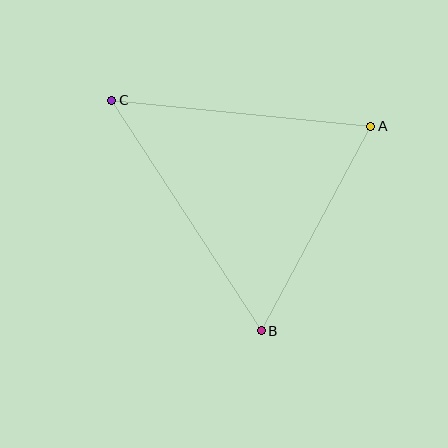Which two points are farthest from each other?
Points B and C are farthest from each other.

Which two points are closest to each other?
Points A and B are closest to each other.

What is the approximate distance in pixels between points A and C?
The distance between A and C is approximately 260 pixels.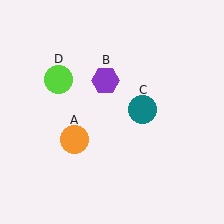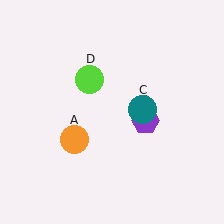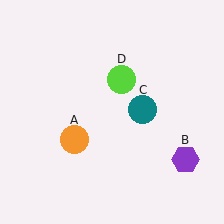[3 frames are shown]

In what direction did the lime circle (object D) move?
The lime circle (object D) moved right.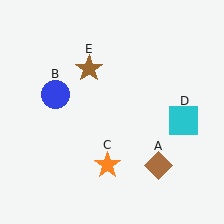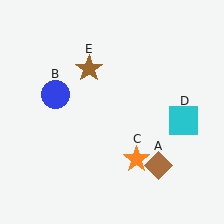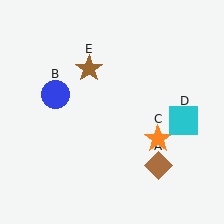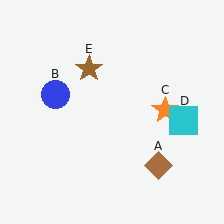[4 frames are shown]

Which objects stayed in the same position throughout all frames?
Brown diamond (object A) and blue circle (object B) and cyan square (object D) and brown star (object E) remained stationary.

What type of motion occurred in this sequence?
The orange star (object C) rotated counterclockwise around the center of the scene.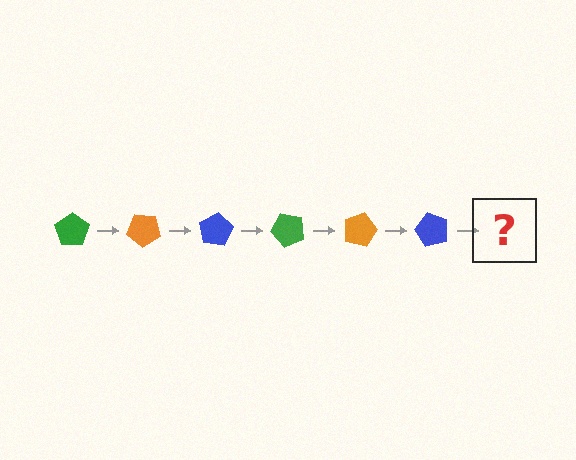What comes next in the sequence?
The next element should be a green pentagon, rotated 240 degrees from the start.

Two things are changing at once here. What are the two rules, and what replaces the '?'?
The two rules are that it rotates 40 degrees each step and the color cycles through green, orange, and blue. The '?' should be a green pentagon, rotated 240 degrees from the start.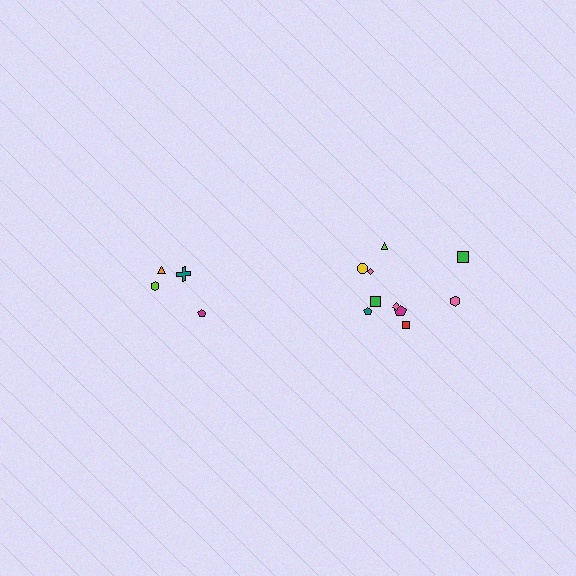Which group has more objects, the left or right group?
The right group.